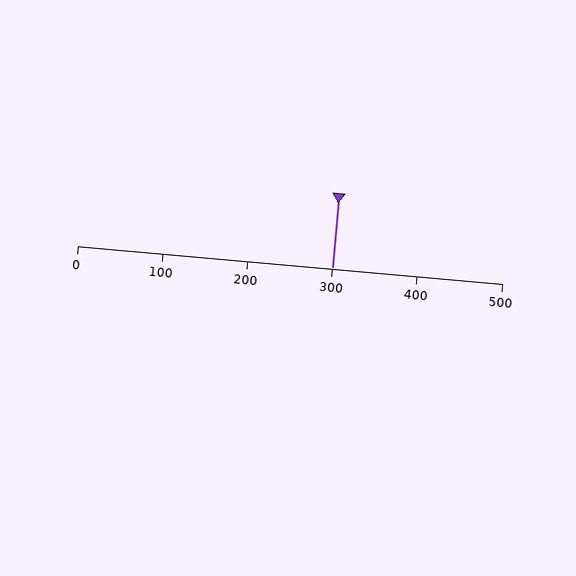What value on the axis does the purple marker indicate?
The marker indicates approximately 300.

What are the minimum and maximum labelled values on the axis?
The axis runs from 0 to 500.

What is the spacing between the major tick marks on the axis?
The major ticks are spaced 100 apart.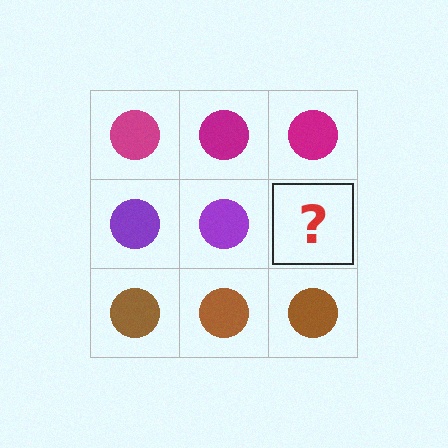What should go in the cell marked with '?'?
The missing cell should contain a purple circle.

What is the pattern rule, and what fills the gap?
The rule is that each row has a consistent color. The gap should be filled with a purple circle.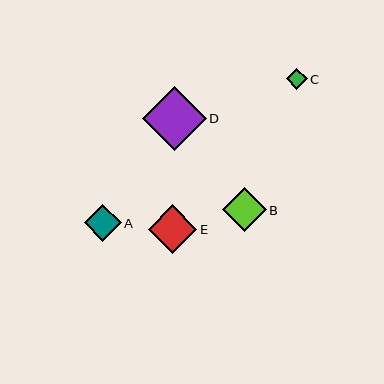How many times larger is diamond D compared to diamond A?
Diamond D is approximately 1.7 times the size of diamond A.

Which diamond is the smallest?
Diamond C is the smallest with a size of approximately 21 pixels.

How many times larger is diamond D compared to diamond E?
Diamond D is approximately 1.3 times the size of diamond E.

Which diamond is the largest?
Diamond D is the largest with a size of approximately 64 pixels.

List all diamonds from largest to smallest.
From largest to smallest: D, E, B, A, C.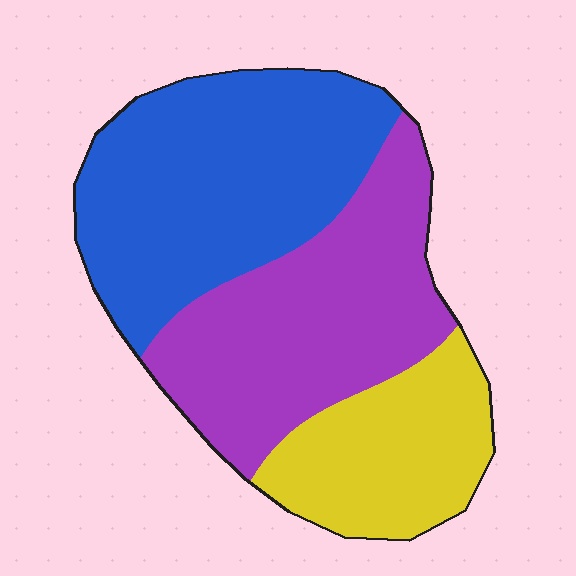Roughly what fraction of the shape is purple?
Purple covers 37% of the shape.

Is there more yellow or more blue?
Blue.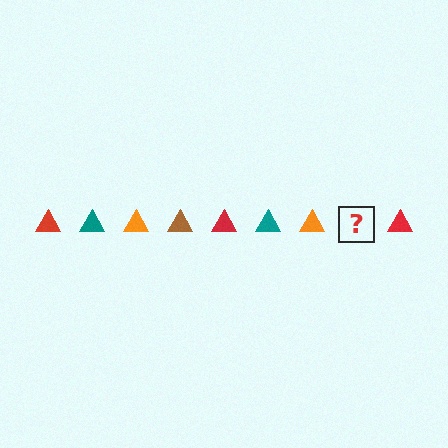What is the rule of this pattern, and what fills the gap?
The rule is that the pattern cycles through red, teal, orange, brown triangles. The gap should be filled with a brown triangle.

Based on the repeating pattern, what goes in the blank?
The blank should be a brown triangle.